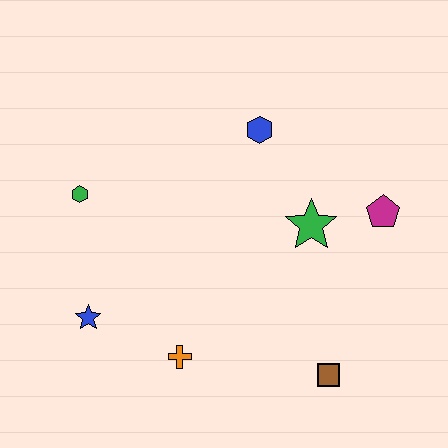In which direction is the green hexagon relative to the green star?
The green hexagon is to the left of the green star.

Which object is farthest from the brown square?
The green hexagon is farthest from the brown square.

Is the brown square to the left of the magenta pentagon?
Yes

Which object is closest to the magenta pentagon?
The green star is closest to the magenta pentagon.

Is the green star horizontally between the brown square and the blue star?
Yes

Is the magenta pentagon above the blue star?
Yes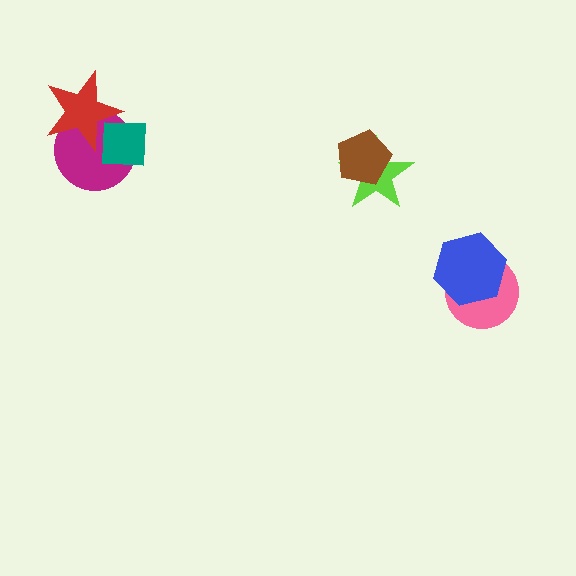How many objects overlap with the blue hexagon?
1 object overlaps with the blue hexagon.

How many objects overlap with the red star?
2 objects overlap with the red star.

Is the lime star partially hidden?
Yes, it is partially covered by another shape.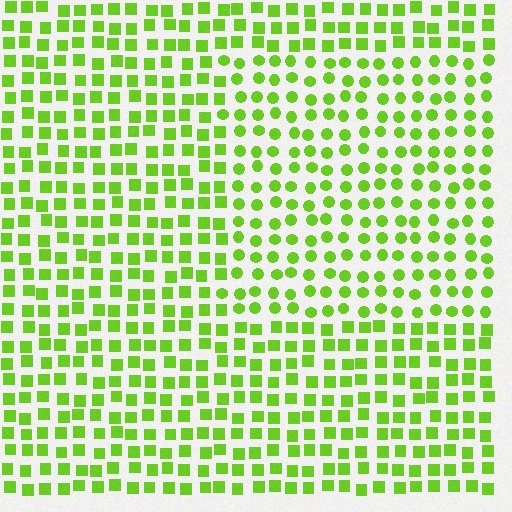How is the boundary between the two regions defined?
The boundary is defined by a change in element shape: circles inside vs. squares outside. All elements share the same color and spacing.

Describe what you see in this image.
The image is filled with small lime elements arranged in a uniform grid. A rectangle-shaped region contains circles, while the surrounding area contains squares. The boundary is defined purely by the change in element shape.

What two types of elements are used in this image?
The image uses circles inside the rectangle region and squares outside it.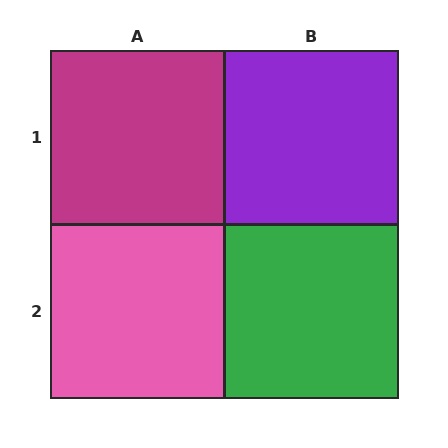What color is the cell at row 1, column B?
Purple.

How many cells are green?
1 cell is green.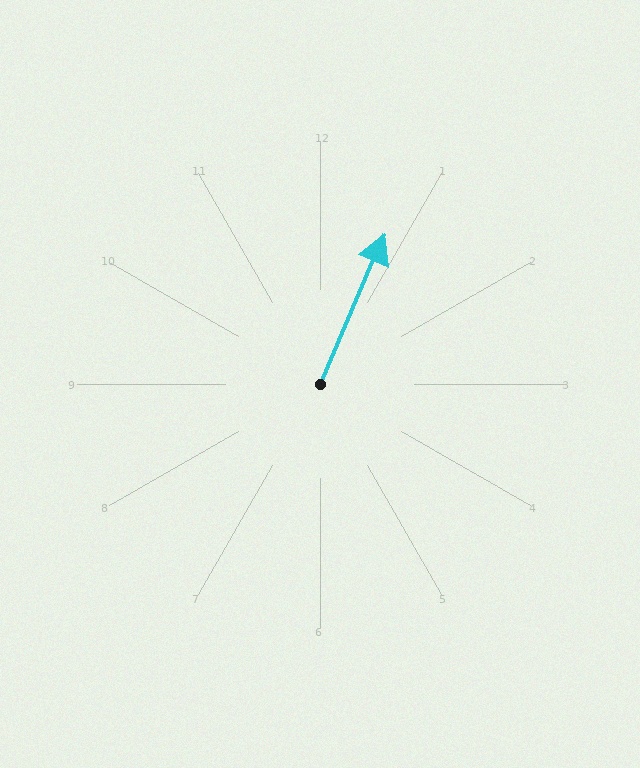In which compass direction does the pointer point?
Northeast.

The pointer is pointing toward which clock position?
Roughly 1 o'clock.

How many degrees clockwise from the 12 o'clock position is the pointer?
Approximately 23 degrees.